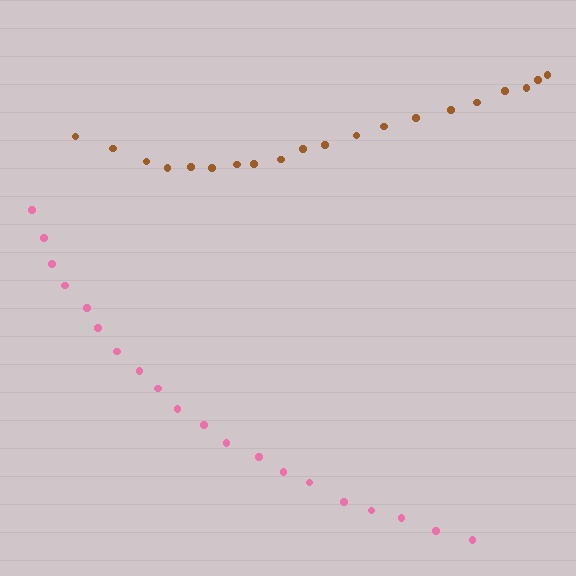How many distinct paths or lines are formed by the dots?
There are 2 distinct paths.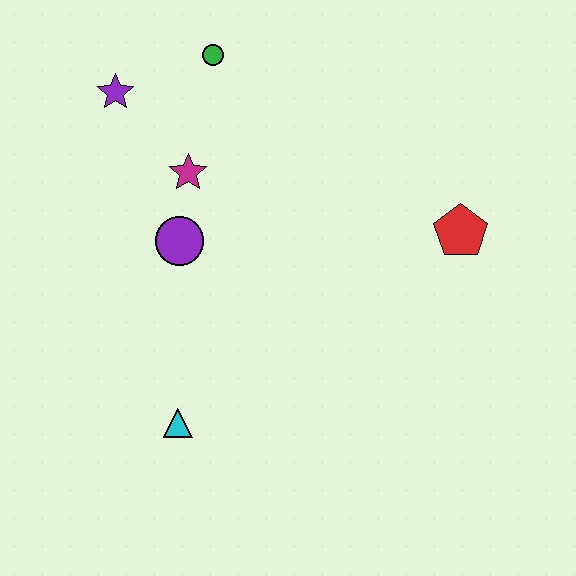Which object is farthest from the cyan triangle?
The green circle is farthest from the cyan triangle.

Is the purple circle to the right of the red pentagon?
No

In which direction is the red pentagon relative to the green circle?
The red pentagon is to the right of the green circle.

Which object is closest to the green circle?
The purple star is closest to the green circle.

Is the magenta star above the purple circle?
Yes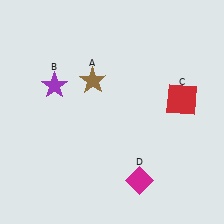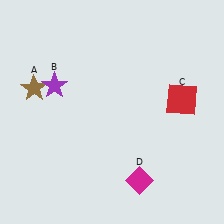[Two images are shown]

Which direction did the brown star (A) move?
The brown star (A) moved left.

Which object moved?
The brown star (A) moved left.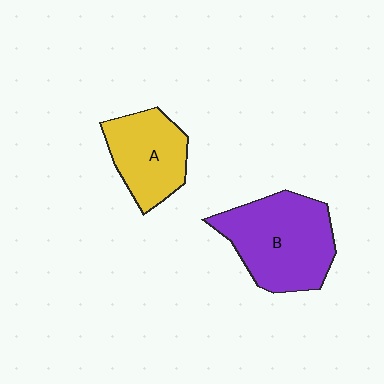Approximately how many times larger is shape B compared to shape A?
Approximately 1.5 times.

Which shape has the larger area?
Shape B (purple).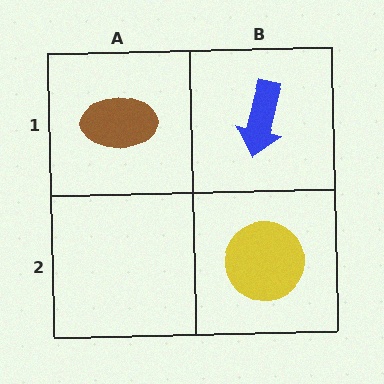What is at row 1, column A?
A brown ellipse.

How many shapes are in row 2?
1 shape.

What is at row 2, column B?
A yellow circle.